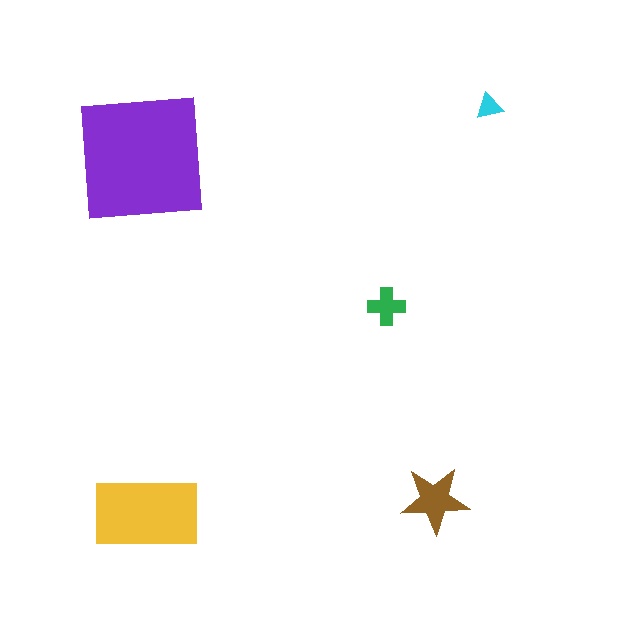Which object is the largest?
The purple square.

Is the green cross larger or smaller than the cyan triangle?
Larger.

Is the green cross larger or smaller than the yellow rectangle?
Smaller.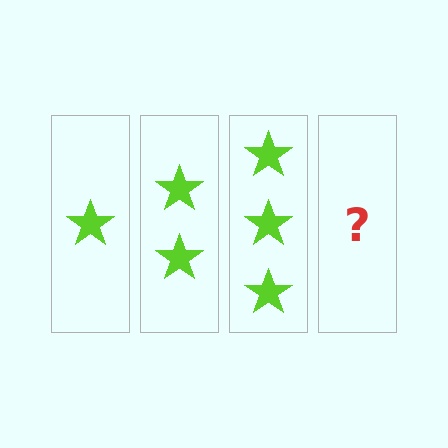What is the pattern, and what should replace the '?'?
The pattern is that each step adds one more star. The '?' should be 4 stars.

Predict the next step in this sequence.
The next step is 4 stars.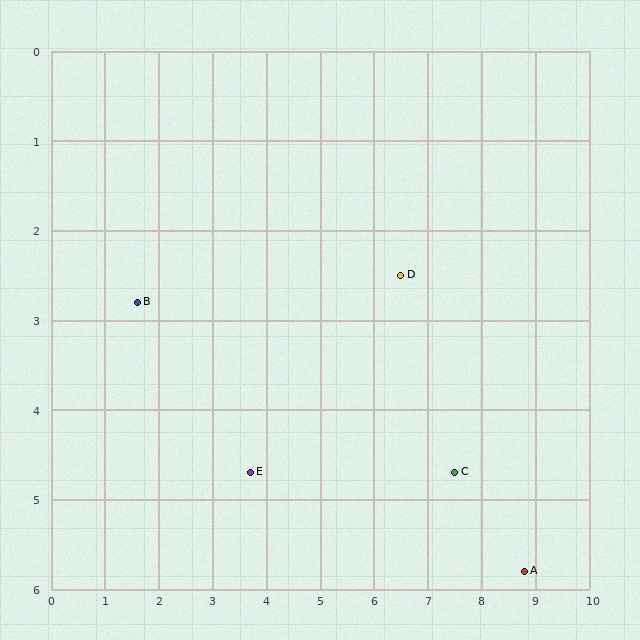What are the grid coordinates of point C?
Point C is at approximately (7.5, 4.7).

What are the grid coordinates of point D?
Point D is at approximately (6.5, 2.5).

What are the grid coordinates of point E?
Point E is at approximately (3.7, 4.7).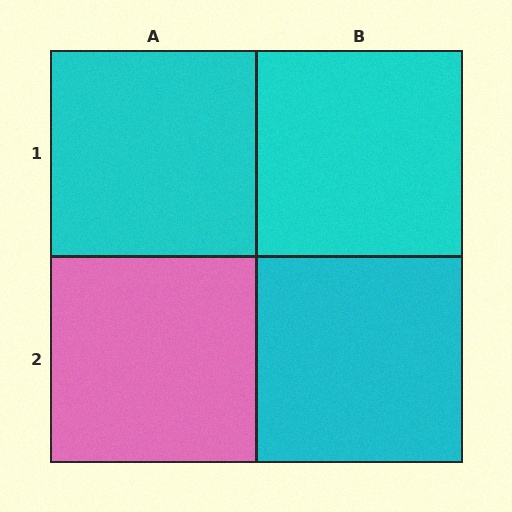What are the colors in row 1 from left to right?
Cyan, cyan.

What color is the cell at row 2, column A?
Pink.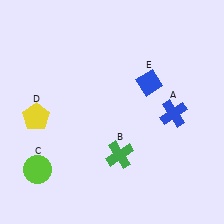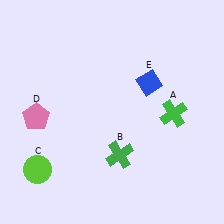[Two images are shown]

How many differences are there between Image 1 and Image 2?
There are 2 differences between the two images.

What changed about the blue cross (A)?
In Image 1, A is blue. In Image 2, it changed to green.